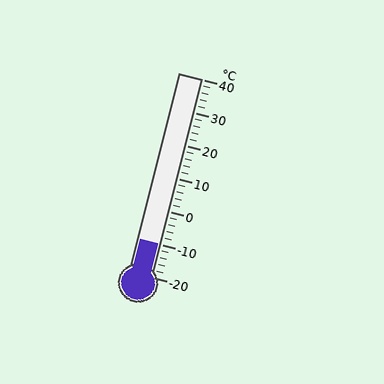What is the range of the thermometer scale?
The thermometer scale ranges from -20°C to 40°C.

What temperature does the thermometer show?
The thermometer shows approximately -10°C.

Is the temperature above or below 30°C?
The temperature is below 30°C.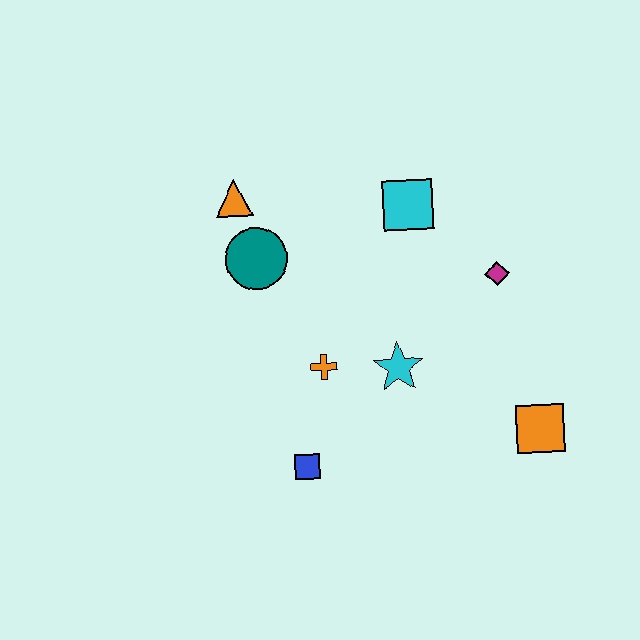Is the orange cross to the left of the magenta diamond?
Yes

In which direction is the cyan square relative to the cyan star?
The cyan square is above the cyan star.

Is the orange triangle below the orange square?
No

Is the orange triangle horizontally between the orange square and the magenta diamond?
No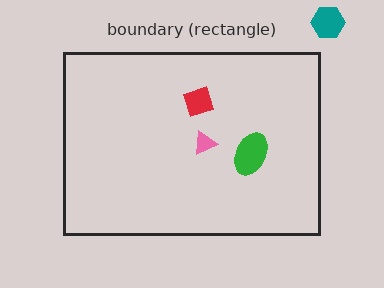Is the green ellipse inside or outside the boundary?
Inside.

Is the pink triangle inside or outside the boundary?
Inside.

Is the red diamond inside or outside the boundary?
Inside.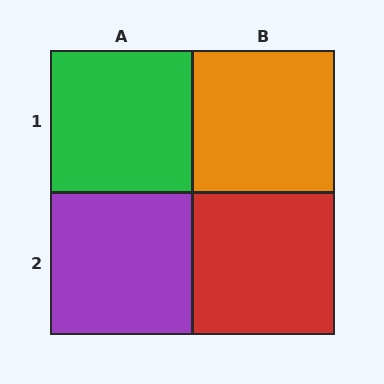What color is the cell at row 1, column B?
Orange.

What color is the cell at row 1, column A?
Green.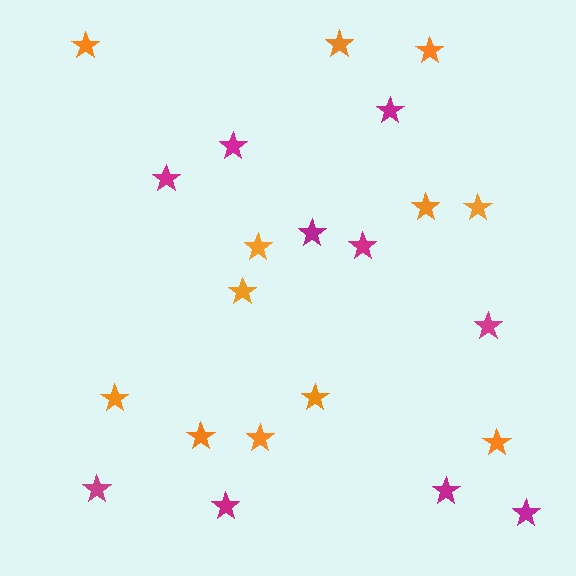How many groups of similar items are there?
There are 2 groups: one group of magenta stars (10) and one group of orange stars (12).